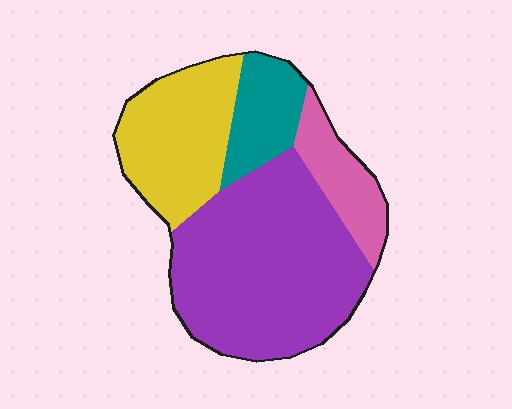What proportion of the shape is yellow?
Yellow covers about 25% of the shape.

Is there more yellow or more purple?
Purple.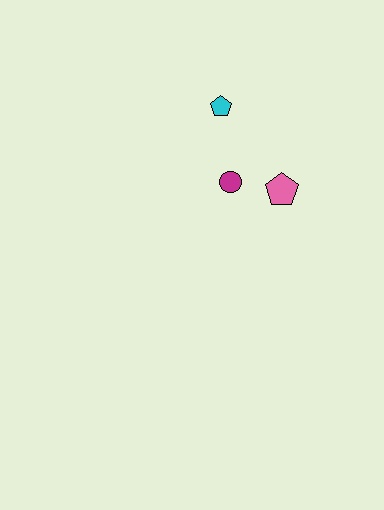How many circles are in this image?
There is 1 circle.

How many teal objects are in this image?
There are no teal objects.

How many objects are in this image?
There are 3 objects.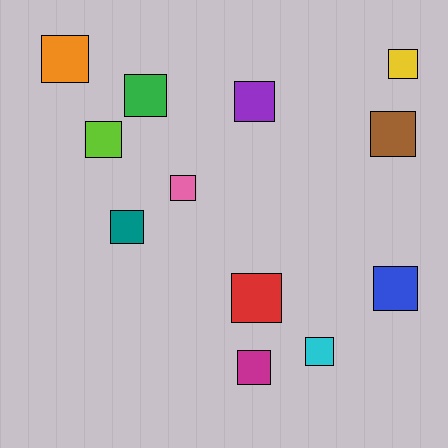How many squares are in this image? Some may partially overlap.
There are 12 squares.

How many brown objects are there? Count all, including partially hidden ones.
There is 1 brown object.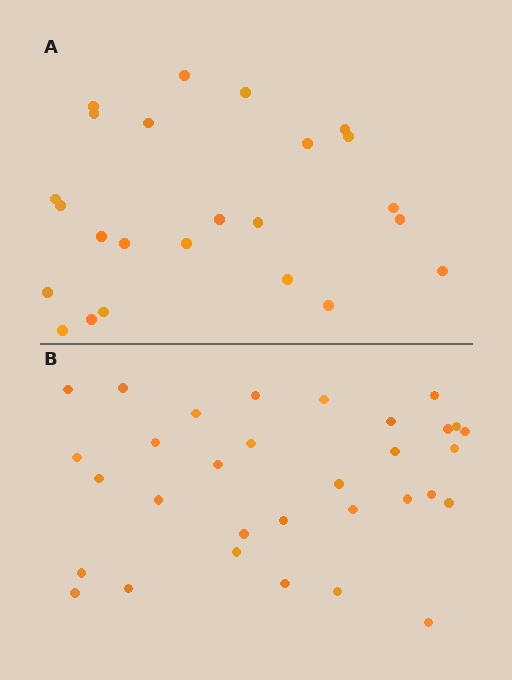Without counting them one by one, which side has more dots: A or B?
Region B (the bottom region) has more dots.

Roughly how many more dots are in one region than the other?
Region B has roughly 8 or so more dots than region A.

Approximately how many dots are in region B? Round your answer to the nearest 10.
About 30 dots. (The exact count is 32, which rounds to 30.)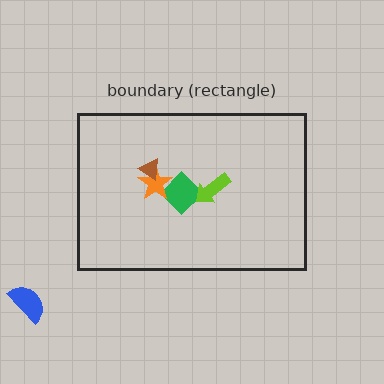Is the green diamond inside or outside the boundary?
Inside.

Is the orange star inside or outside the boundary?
Inside.